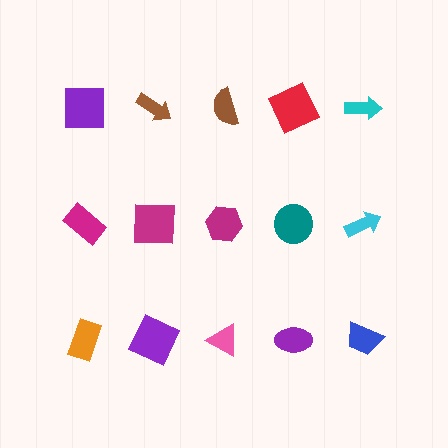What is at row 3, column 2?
A purple square.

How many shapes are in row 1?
5 shapes.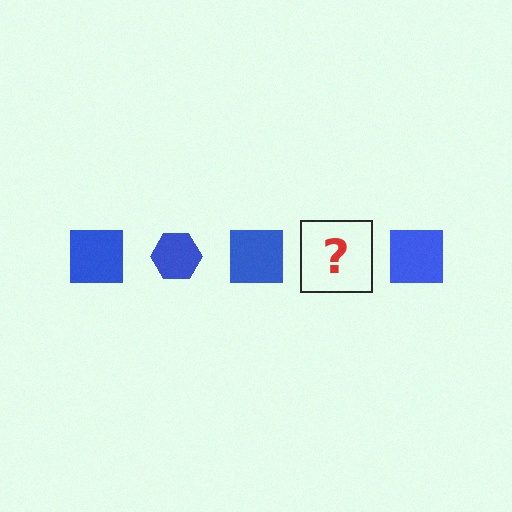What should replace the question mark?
The question mark should be replaced with a blue hexagon.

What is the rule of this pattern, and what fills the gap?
The rule is that the pattern cycles through square, hexagon shapes in blue. The gap should be filled with a blue hexagon.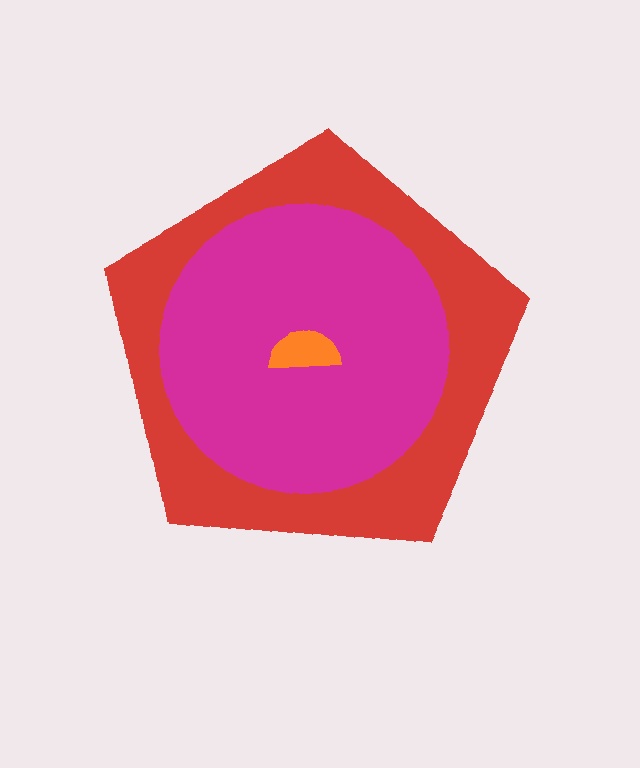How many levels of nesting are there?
3.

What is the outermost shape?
The red pentagon.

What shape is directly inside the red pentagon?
The magenta circle.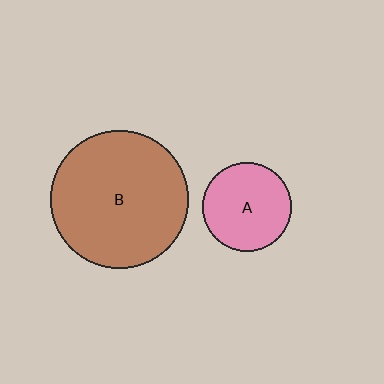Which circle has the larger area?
Circle B (brown).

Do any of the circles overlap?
No, none of the circles overlap.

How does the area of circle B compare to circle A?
Approximately 2.4 times.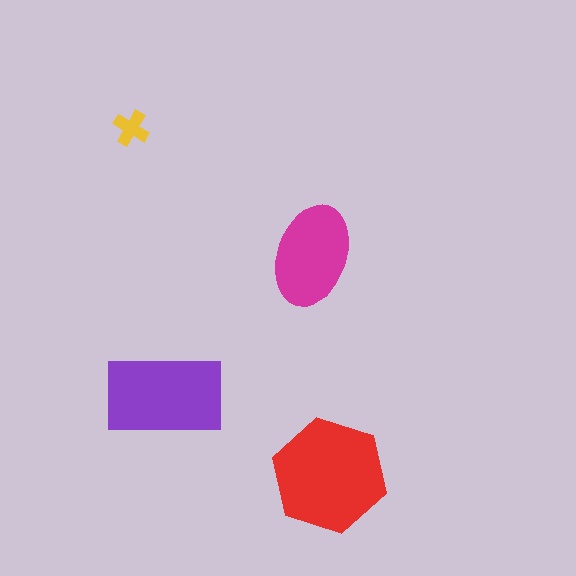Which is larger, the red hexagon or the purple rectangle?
The red hexagon.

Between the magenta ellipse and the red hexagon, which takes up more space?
The red hexagon.